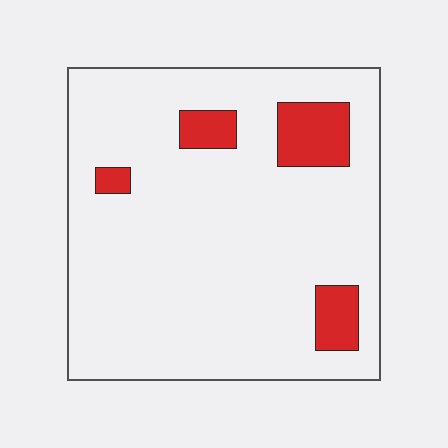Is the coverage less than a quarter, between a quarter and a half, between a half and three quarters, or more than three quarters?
Less than a quarter.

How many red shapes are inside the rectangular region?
4.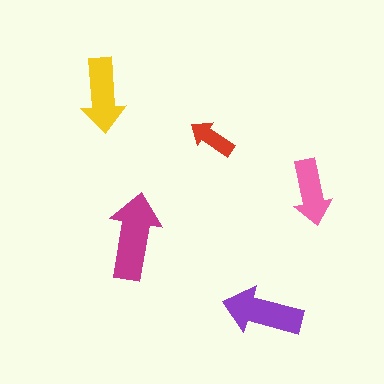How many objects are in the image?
There are 5 objects in the image.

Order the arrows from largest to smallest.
the magenta one, the purple one, the yellow one, the pink one, the red one.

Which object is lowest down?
The purple arrow is bottommost.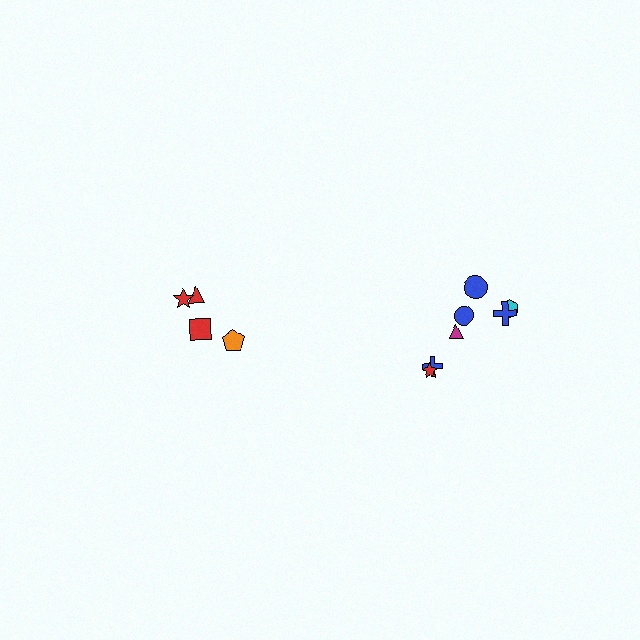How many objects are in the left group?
There are 4 objects.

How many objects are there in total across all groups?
There are 11 objects.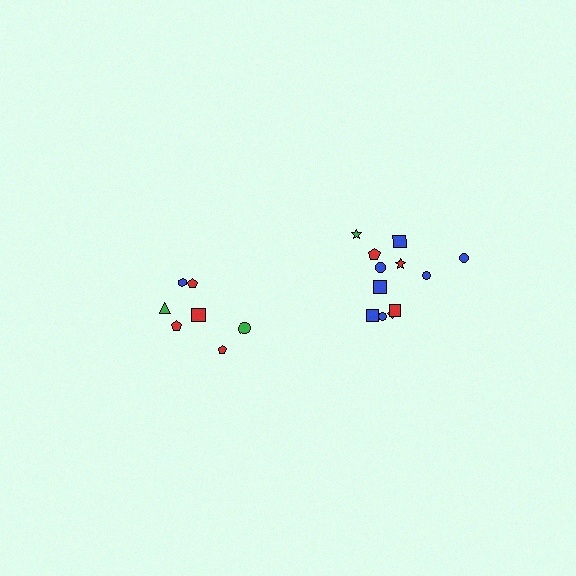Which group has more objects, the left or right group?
The right group.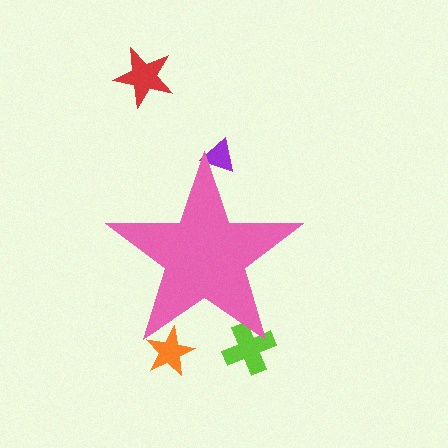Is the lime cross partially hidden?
Yes, the lime cross is partially hidden behind the pink star.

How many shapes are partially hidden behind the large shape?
3 shapes are partially hidden.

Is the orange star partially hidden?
Yes, the orange star is partially hidden behind the pink star.